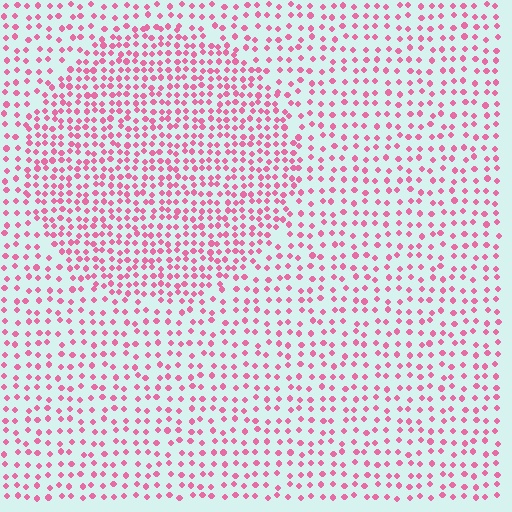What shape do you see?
I see a circle.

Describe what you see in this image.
The image contains small pink elements arranged at two different densities. A circle-shaped region is visible where the elements are more densely packed than the surrounding area.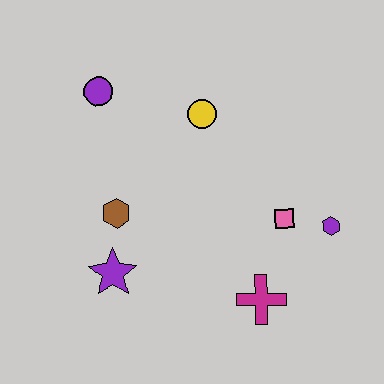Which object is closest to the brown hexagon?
The purple star is closest to the brown hexagon.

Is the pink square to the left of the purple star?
No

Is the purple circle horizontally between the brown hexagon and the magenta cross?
No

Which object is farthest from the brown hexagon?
The purple hexagon is farthest from the brown hexagon.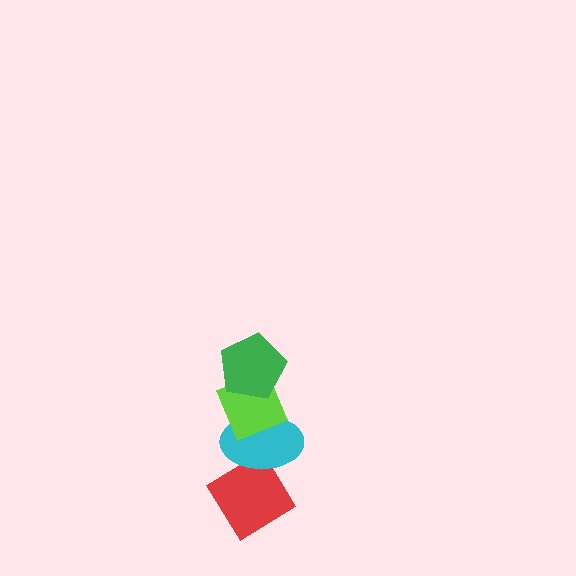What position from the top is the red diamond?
The red diamond is 4th from the top.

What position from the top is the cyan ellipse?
The cyan ellipse is 3rd from the top.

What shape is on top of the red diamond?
The cyan ellipse is on top of the red diamond.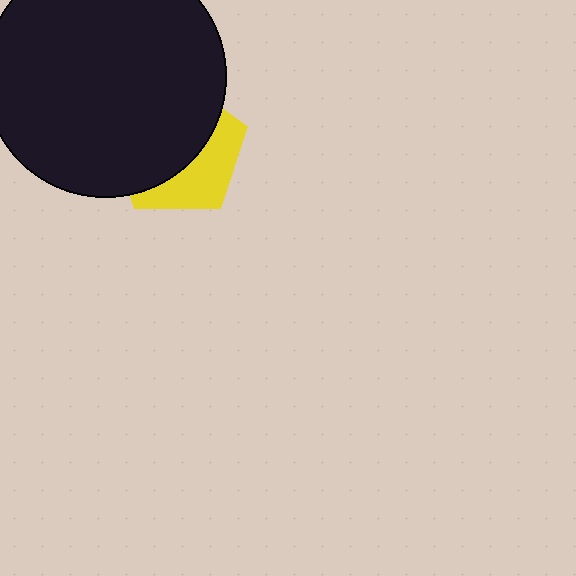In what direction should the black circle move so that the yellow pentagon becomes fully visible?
The black circle should move toward the upper-left. That is the shortest direction to clear the overlap and leave the yellow pentagon fully visible.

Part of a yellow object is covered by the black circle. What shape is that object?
It is a pentagon.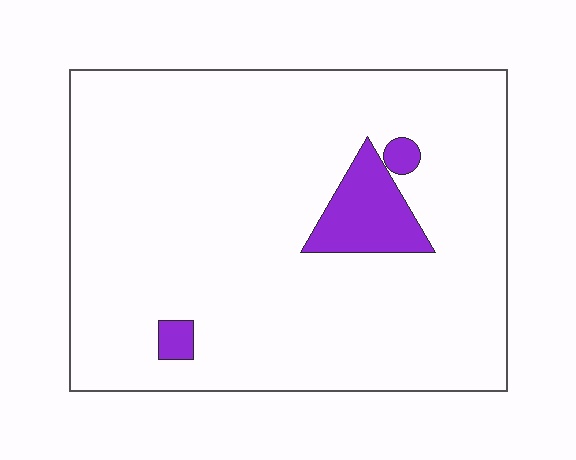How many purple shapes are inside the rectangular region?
3.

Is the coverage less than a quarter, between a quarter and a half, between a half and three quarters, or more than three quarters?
Less than a quarter.